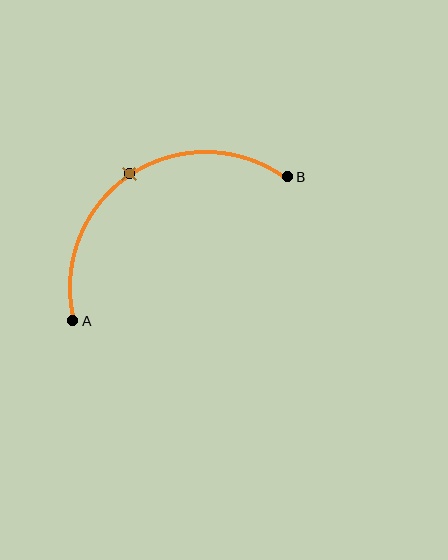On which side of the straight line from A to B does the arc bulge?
The arc bulges above and to the left of the straight line connecting A and B.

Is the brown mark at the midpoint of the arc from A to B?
Yes. The brown mark lies on the arc at equal arc-length from both A and B — it is the arc midpoint.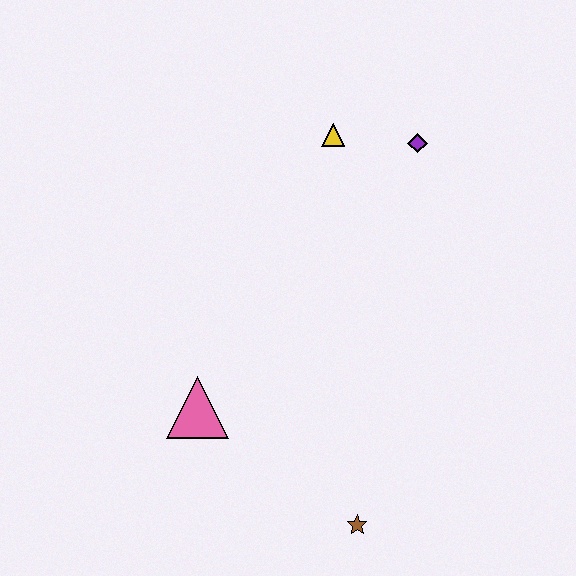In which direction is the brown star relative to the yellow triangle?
The brown star is below the yellow triangle.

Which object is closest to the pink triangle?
The brown star is closest to the pink triangle.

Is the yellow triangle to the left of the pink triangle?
No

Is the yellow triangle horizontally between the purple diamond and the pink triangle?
Yes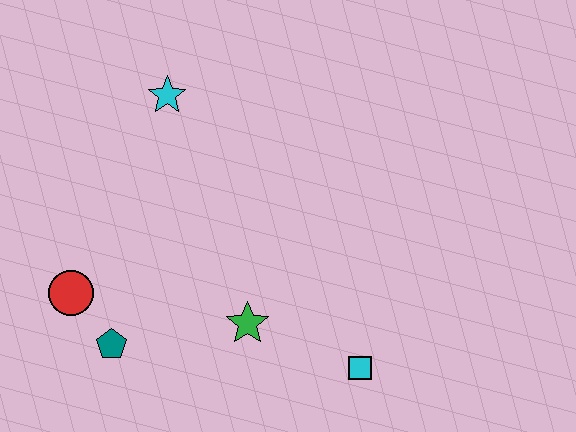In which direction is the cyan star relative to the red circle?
The cyan star is above the red circle.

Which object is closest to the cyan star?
The red circle is closest to the cyan star.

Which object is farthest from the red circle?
The cyan square is farthest from the red circle.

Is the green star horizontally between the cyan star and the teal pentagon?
No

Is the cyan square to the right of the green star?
Yes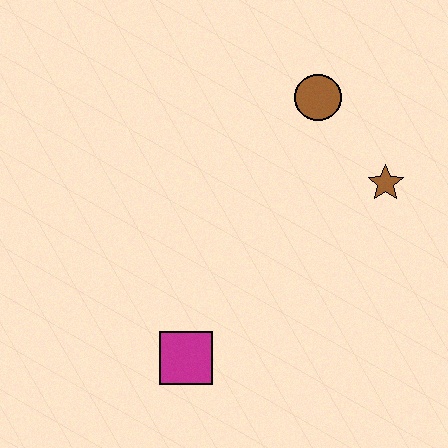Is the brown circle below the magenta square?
No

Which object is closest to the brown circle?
The brown star is closest to the brown circle.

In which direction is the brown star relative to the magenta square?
The brown star is to the right of the magenta square.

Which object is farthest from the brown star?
The magenta square is farthest from the brown star.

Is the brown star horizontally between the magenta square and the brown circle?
No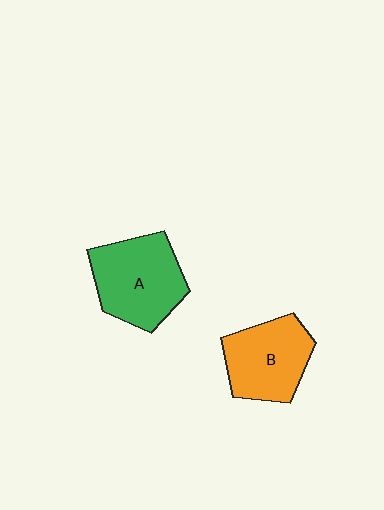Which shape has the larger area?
Shape A (green).